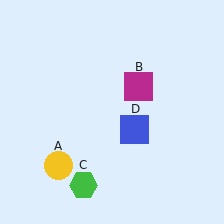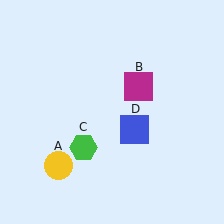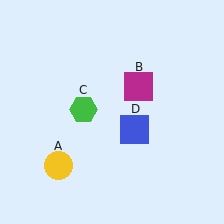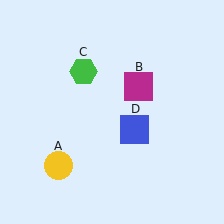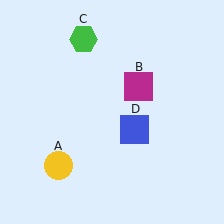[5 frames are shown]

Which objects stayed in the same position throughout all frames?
Yellow circle (object A) and magenta square (object B) and blue square (object D) remained stationary.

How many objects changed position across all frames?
1 object changed position: green hexagon (object C).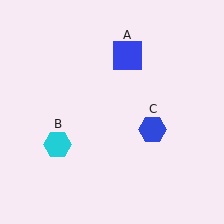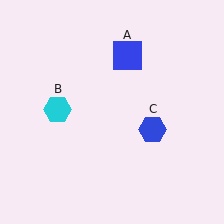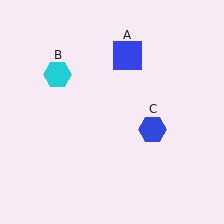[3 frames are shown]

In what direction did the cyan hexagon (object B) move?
The cyan hexagon (object B) moved up.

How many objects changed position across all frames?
1 object changed position: cyan hexagon (object B).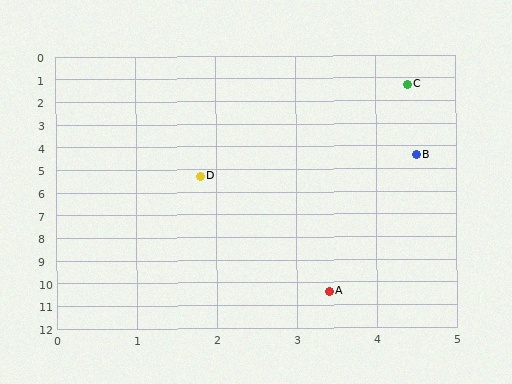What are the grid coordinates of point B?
Point B is at approximately (4.5, 4.4).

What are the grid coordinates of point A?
Point A is at approximately (3.4, 10.4).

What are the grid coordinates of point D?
Point D is at approximately (1.8, 5.3).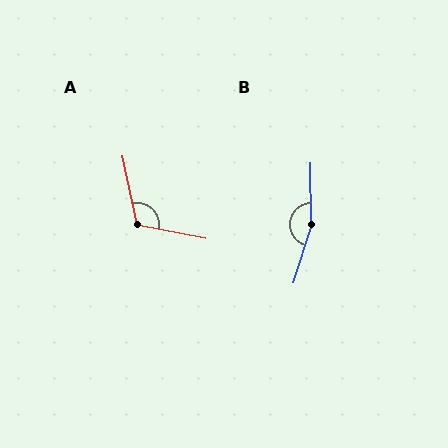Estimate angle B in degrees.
Approximately 161 degrees.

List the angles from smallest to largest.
A (113°), B (161°).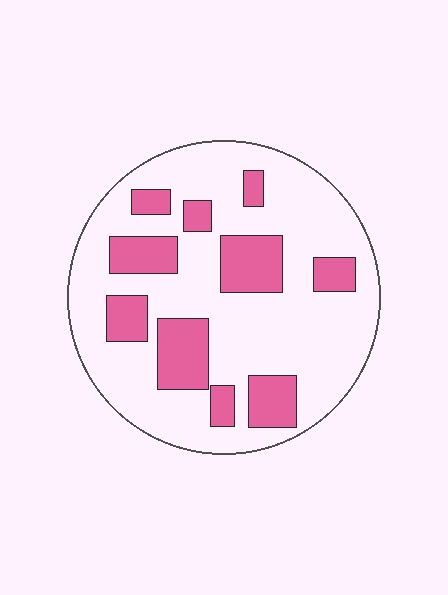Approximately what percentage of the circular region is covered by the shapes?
Approximately 25%.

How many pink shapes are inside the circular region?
10.